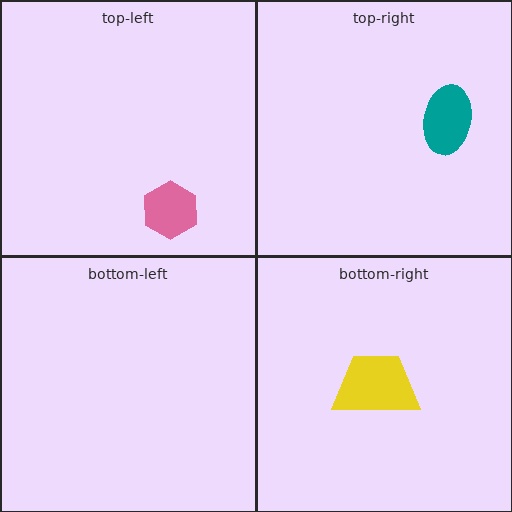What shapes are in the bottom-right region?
The yellow trapezoid.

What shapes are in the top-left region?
The pink hexagon.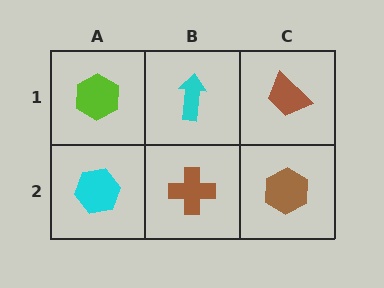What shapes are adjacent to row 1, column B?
A brown cross (row 2, column B), a lime hexagon (row 1, column A), a brown trapezoid (row 1, column C).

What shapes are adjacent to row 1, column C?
A brown hexagon (row 2, column C), a cyan arrow (row 1, column B).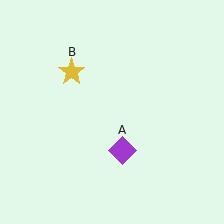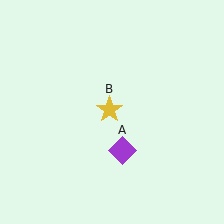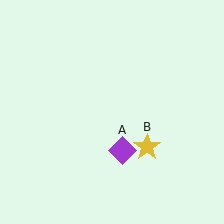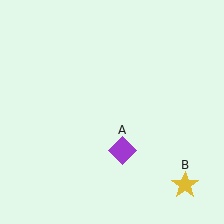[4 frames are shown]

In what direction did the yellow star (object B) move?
The yellow star (object B) moved down and to the right.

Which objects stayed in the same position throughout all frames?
Purple diamond (object A) remained stationary.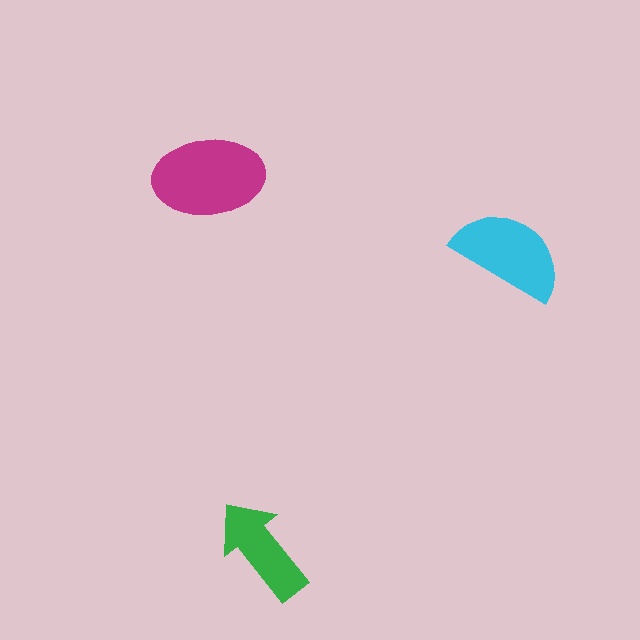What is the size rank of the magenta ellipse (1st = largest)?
1st.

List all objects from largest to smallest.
The magenta ellipse, the cyan semicircle, the green arrow.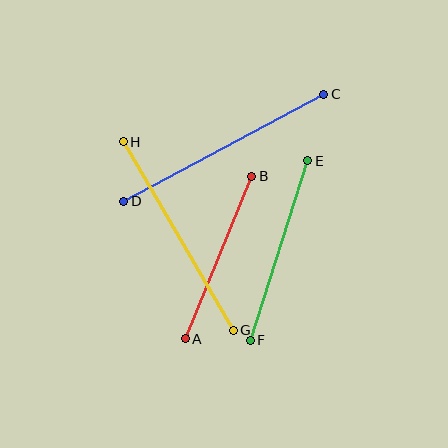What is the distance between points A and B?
The distance is approximately 176 pixels.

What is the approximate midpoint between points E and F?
The midpoint is at approximately (279, 251) pixels.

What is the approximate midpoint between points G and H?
The midpoint is at approximately (178, 236) pixels.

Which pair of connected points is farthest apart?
Points C and D are farthest apart.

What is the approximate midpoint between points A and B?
The midpoint is at approximately (218, 257) pixels.